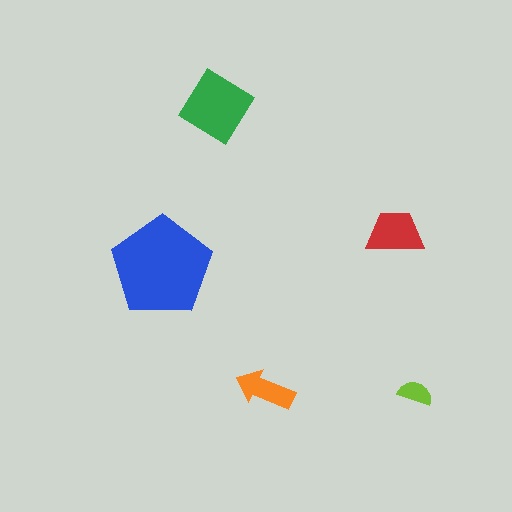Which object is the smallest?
The lime semicircle.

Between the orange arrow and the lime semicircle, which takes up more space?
The orange arrow.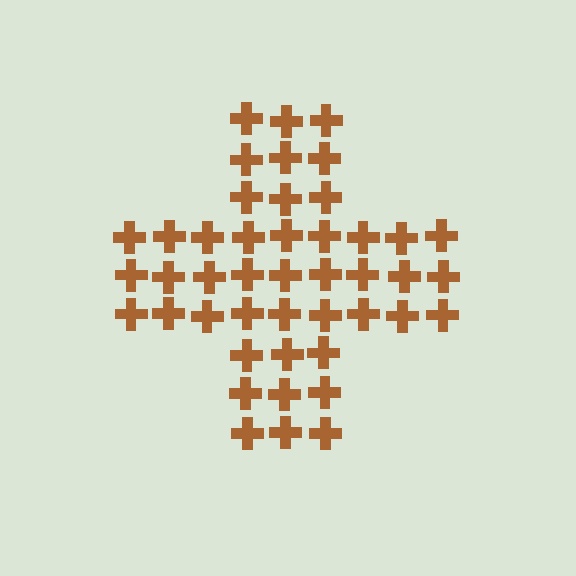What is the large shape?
The large shape is a cross.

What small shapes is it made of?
It is made of small crosses.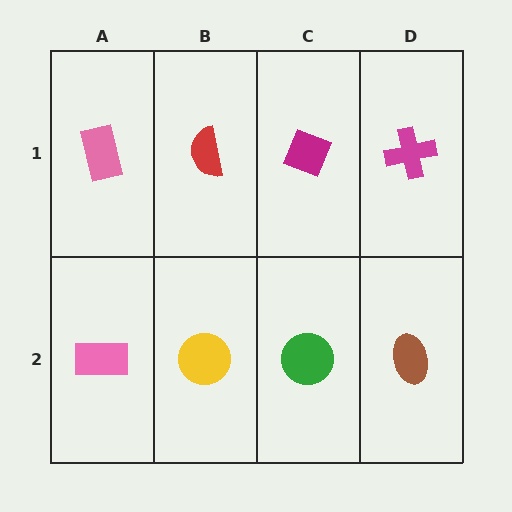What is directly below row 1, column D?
A brown ellipse.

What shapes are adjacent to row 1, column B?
A yellow circle (row 2, column B), a pink rectangle (row 1, column A), a magenta diamond (row 1, column C).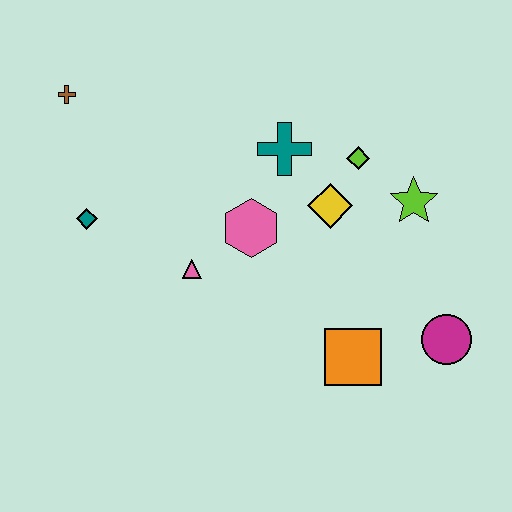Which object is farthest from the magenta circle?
The brown cross is farthest from the magenta circle.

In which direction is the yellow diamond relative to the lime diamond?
The yellow diamond is below the lime diamond.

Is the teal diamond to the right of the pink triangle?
No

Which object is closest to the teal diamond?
The pink triangle is closest to the teal diamond.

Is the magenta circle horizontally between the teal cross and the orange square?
No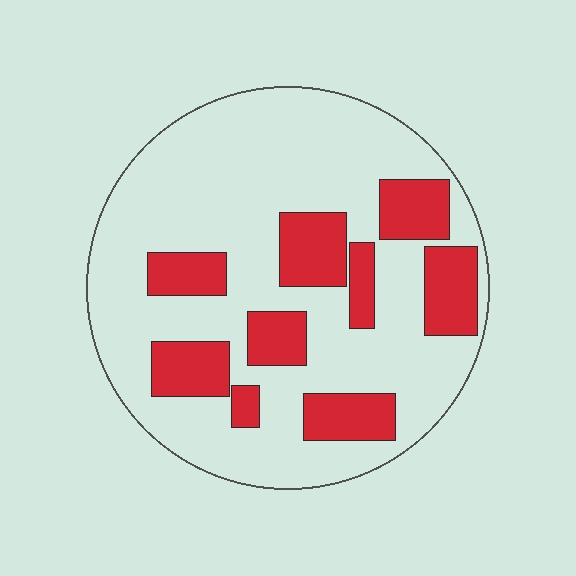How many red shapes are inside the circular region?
9.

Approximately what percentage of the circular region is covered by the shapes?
Approximately 25%.